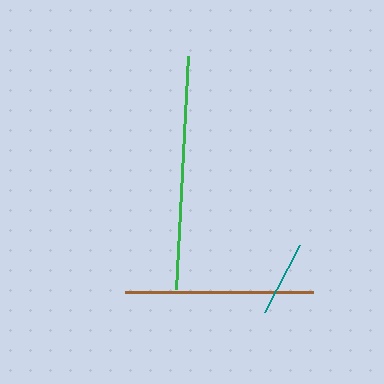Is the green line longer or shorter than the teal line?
The green line is longer than the teal line.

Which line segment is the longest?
The green line is the longest at approximately 234 pixels.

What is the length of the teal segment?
The teal segment is approximately 76 pixels long.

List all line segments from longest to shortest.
From longest to shortest: green, brown, teal.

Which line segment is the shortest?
The teal line is the shortest at approximately 76 pixels.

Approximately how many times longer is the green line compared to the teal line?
The green line is approximately 3.1 times the length of the teal line.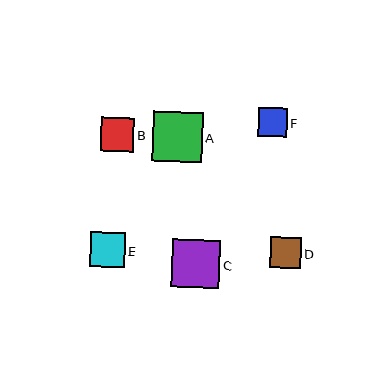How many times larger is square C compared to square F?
Square C is approximately 1.7 times the size of square F.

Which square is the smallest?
Square F is the smallest with a size of approximately 29 pixels.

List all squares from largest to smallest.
From largest to smallest: A, C, E, B, D, F.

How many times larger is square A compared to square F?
Square A is approximately 1.7 times the size of square F.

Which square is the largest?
Square A is the largest with a size of approximately 49 pixels.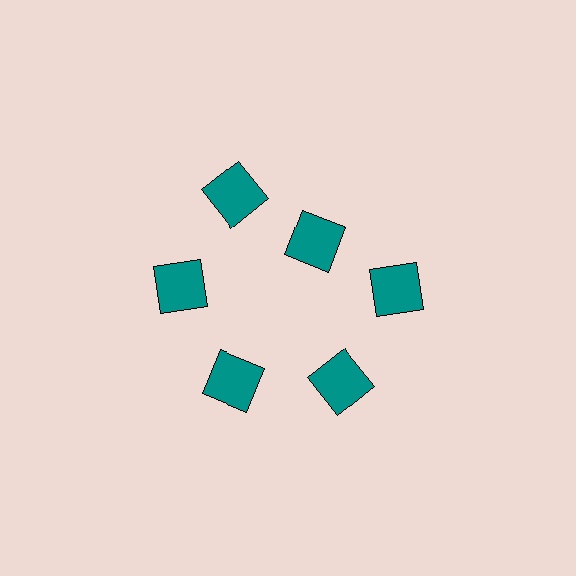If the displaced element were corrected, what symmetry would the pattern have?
It would have 6-fold rotational symmetry — the pattern would map onto itself every 60 degrees.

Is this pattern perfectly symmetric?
No. The 6 teal squares are arranged in a ring, but one element near the 1 o'clock position is pulled inward toward the center, breaking the 6-fold rotational symmetry.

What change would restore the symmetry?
The symmetry would be restored by moving it outward, back onto the ring so that all 6 squares sit at equal angles and equal distance from the center.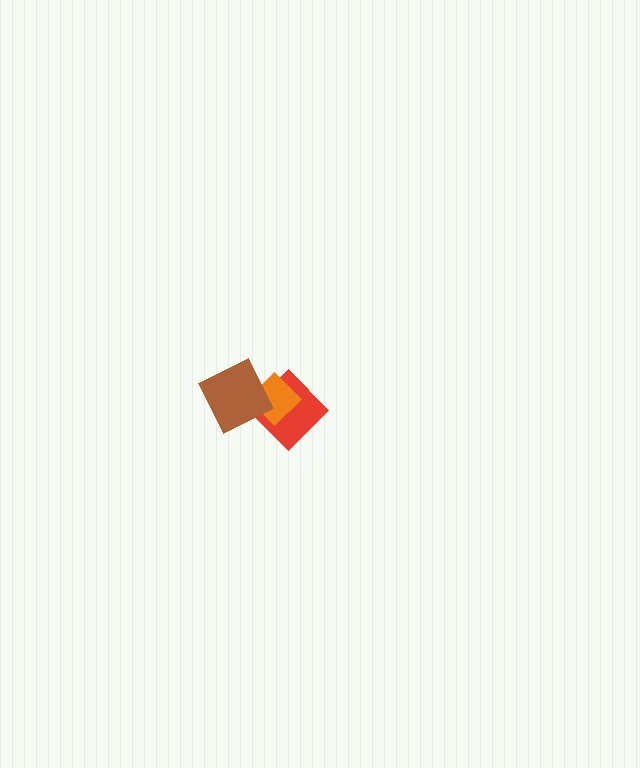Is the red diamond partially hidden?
Yes, it is partially covered by another shape.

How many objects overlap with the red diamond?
2 objects overlap with the red diamond.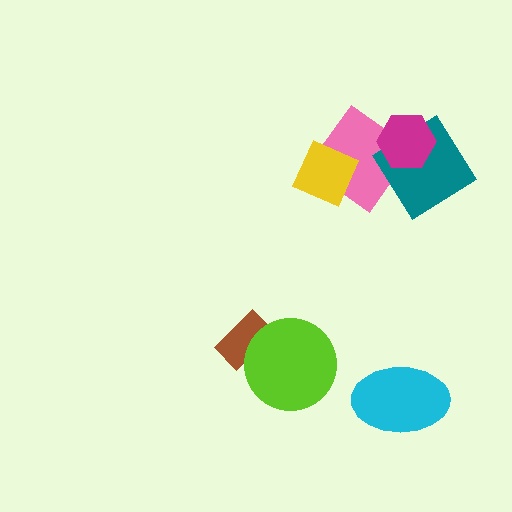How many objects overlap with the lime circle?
1 object overlaps with the lime circle.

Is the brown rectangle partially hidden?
Yes, it is partially covered by another shape.